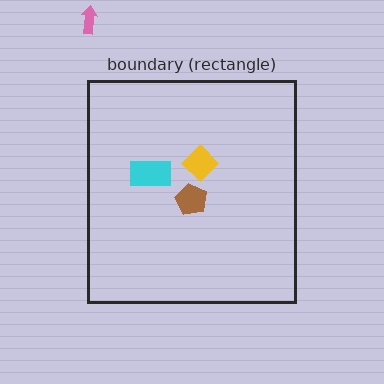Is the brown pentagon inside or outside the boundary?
Inside.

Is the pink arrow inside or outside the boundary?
Outside.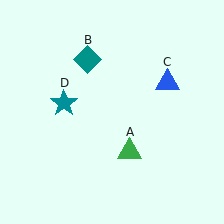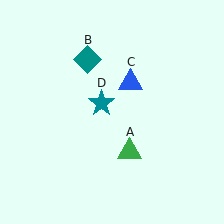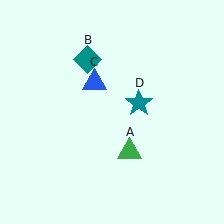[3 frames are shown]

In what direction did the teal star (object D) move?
The teal star (object D) moved right.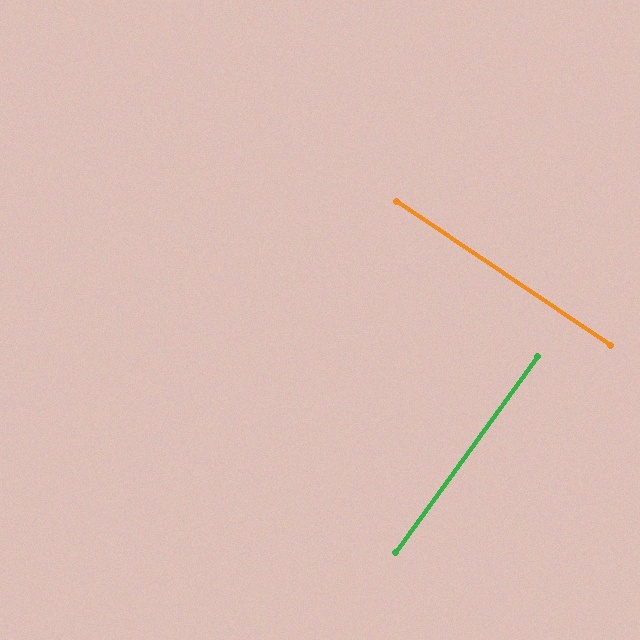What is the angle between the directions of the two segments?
Approximately 88 degrees.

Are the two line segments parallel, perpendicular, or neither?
Perpendicular — they meet at approximately 88°.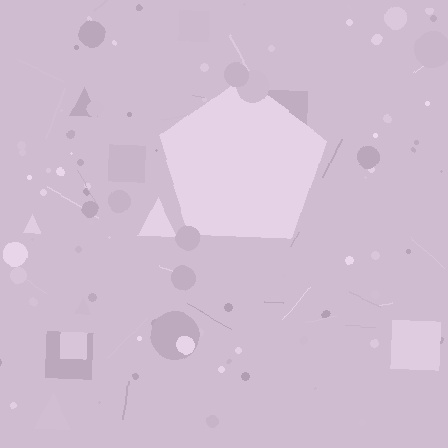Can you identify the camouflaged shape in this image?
The camouflaged shape is a pentagon.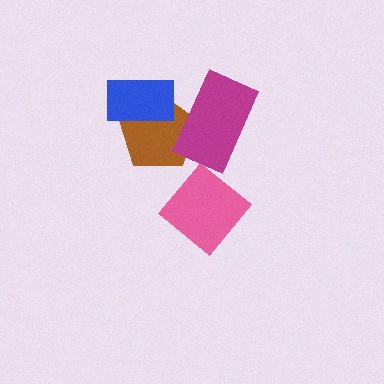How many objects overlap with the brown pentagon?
2 objects overlap with the brown pentagon.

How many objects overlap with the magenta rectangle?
1 object overlaps with the magenta rectangle.